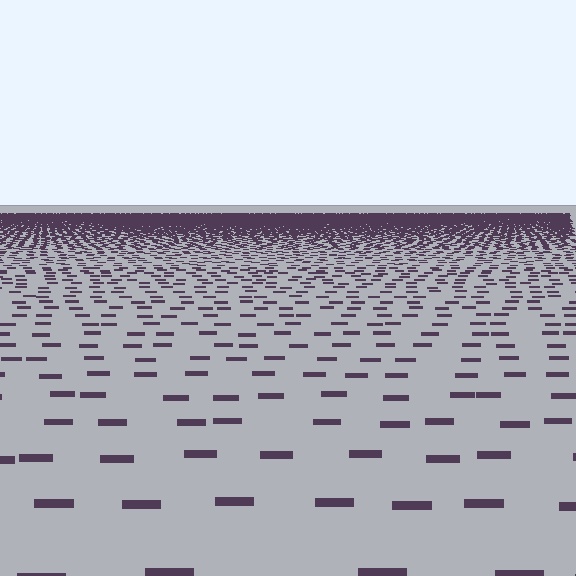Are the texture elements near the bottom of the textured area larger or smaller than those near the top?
Larger. Near the bottom, elements are closer to the viewer and appear at a bigger on-screen size.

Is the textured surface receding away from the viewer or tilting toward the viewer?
The surface is receding away from the viewer. Texture elements get smaller and denser toward the top.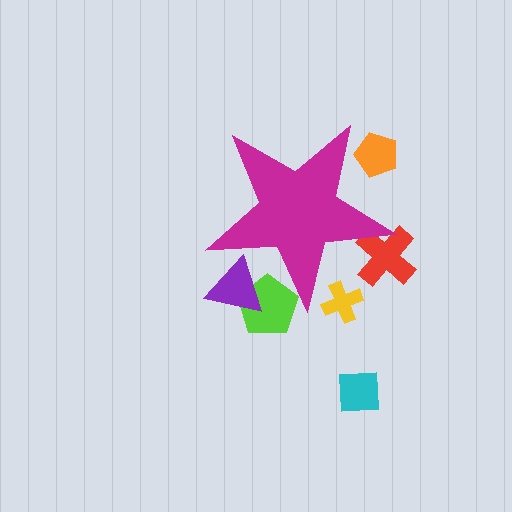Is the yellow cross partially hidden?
Yes, the yellow cross is partially hidden behind the magenta star.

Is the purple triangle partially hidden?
Yes, the purple triangle is partially hidden behind the magenta star.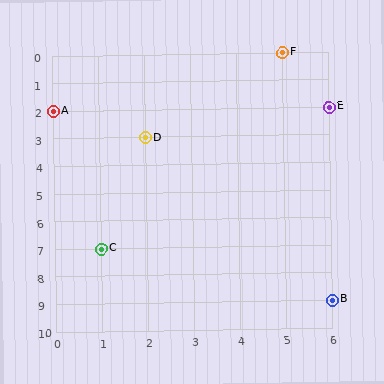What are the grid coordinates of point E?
Point E is at grid coordinates (6, 2).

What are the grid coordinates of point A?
Point A is at grid coordinates (0, 2).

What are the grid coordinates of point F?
Point F is at grid coordinates (5, 0).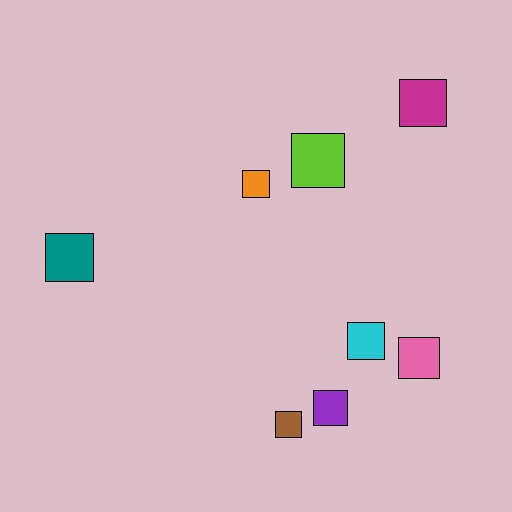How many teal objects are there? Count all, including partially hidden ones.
There is 1 teal object.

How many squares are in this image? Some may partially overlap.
There are 8 squares.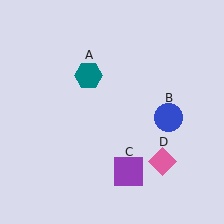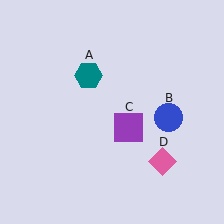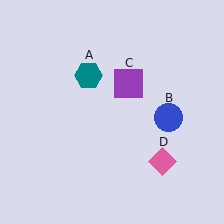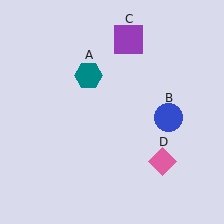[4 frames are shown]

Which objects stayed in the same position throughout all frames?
Teal hexagon (object A) and blue circle (object B) and pink diamond (object D) remained stationary.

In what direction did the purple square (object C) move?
The purple square (object C) moved up.